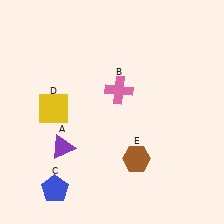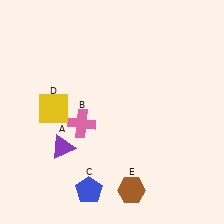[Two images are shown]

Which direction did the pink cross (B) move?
The pink cross (B) moved left.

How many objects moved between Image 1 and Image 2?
3 objects moved between the two images.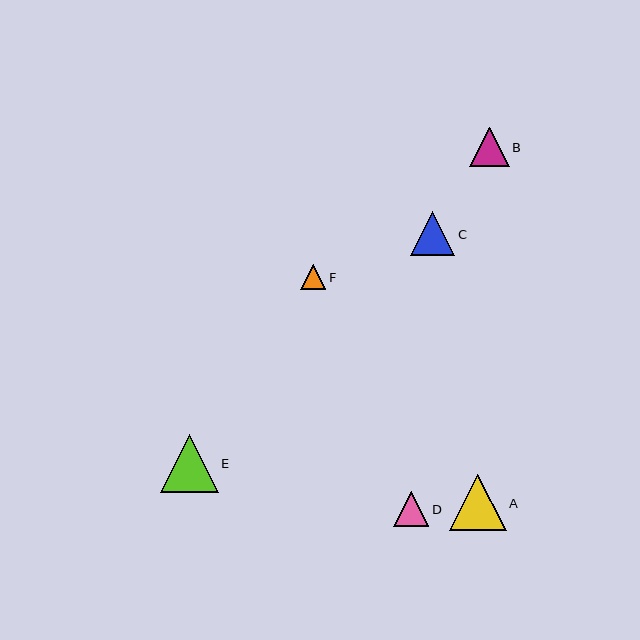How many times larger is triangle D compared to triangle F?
Triangle D is approximately 1.4 times the size of triangle F.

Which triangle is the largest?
Triangle E is the largest with a size of approximately 58 pixels.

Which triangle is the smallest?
Triangle F is the smallest with a size of approximately 25 pixels.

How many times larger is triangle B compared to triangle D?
Triangle B is approximately 1.1 times the size of triangle D.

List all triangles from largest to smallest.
From largest to smallest: E, A, C, B, D, F.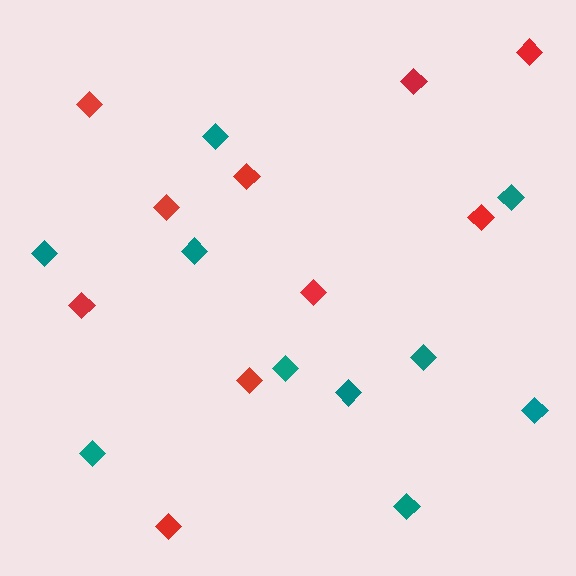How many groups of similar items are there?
There are 2 groups: one group of teal diamonds (10) and one group of red diamonds (10).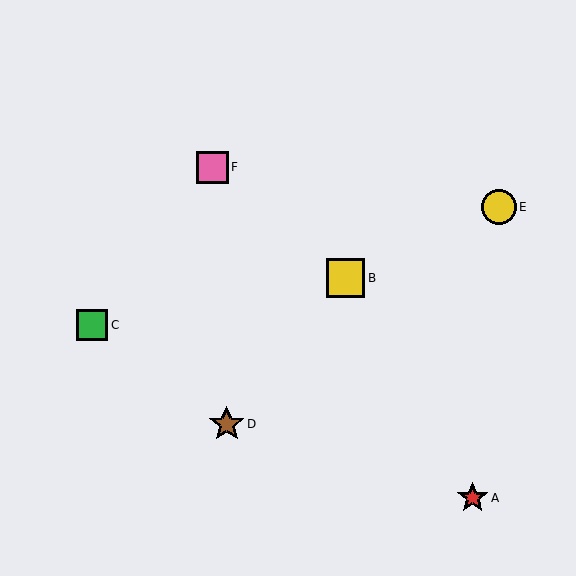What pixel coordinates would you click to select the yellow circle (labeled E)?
Click at (499, 207) to select the yellow circle E.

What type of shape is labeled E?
Shape E is a yellow circle.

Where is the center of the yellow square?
The center of the yellow square is at (345, 278).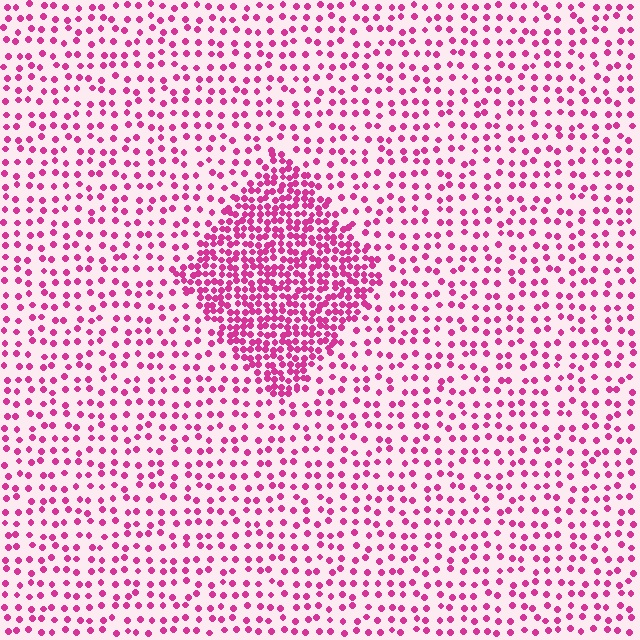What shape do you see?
I see a diamond.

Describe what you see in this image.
The image contains small magenta elements arranged at two different densities. A diamond-shaped region is visible where the elements are more densely packed than the surrounding area.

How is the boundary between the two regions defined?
The boundary is defined by a change in element density (approximately 2.6x ratio). All elements are the same color, size, and shape.